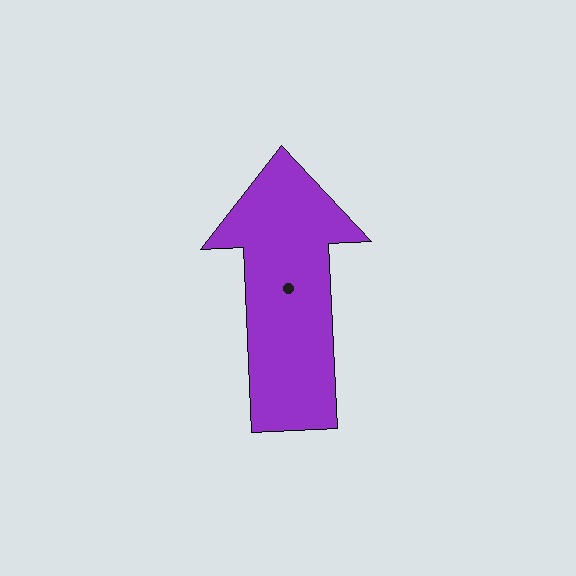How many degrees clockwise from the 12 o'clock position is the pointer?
Approximately 357 degrees.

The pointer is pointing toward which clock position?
Roughly 12 o'clock.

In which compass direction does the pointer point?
North.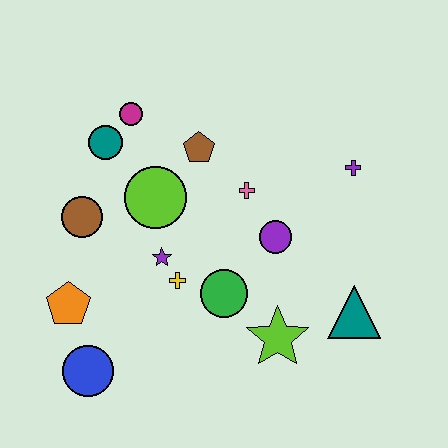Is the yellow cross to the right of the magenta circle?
Yes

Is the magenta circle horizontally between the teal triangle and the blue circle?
Yes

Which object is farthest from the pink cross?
The blue circle is farthest from the pink cross.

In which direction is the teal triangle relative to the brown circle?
The teal triangle is to the right of the brown circle.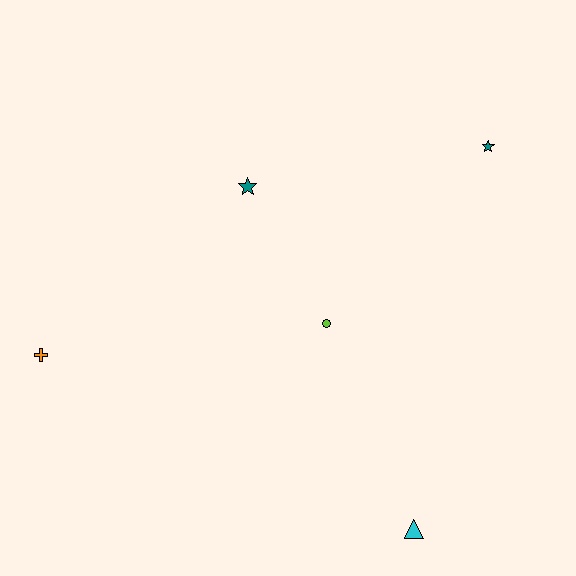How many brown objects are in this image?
There are no brown objects.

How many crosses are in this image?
There is 1 cross.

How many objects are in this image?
There are 5 objects.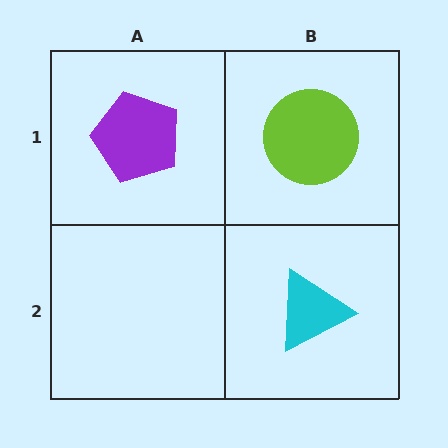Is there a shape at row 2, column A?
No, that cell is empty.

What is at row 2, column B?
A cyan triangle.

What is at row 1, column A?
A purple pentagon.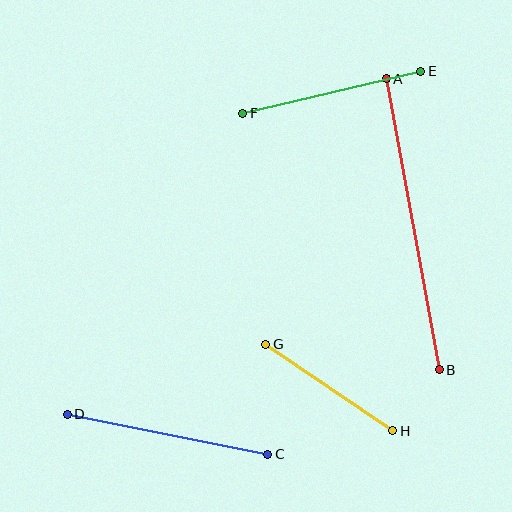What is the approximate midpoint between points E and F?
The midpoint is at approximately (332, 93) pixels.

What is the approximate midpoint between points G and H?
The midpoint is at approximately (329, 387) pixels.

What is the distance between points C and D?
The distance is approximately 205 pixels.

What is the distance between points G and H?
The distance is approximately 154 pixels.